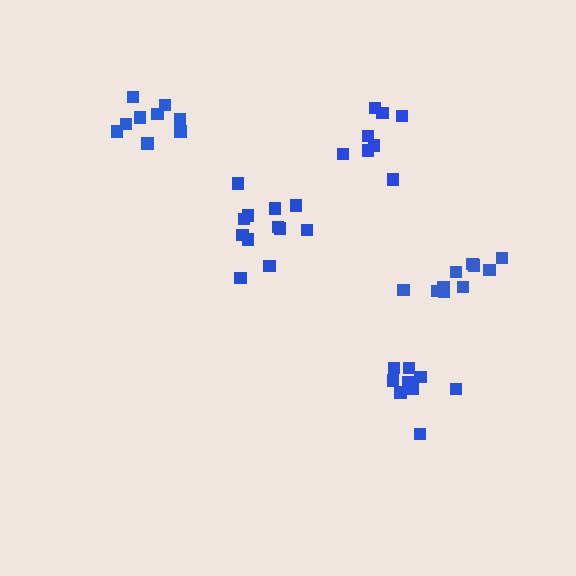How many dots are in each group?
Group 1: 12 dots, Group 2: 8 dots, Group 3: 10 dots, Group 4: 9 dots, Group 5: 9 dots (48 total).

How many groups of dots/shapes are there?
There are 5 groups.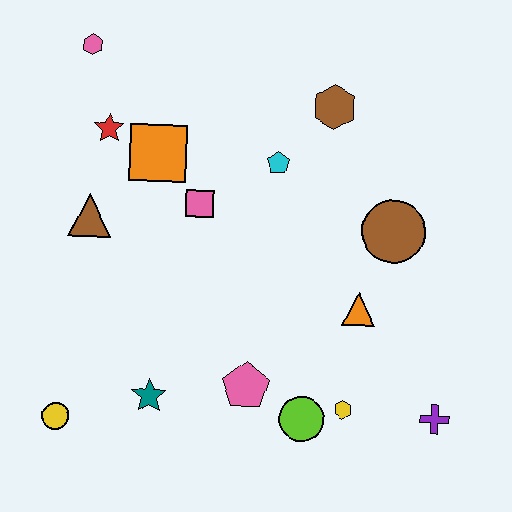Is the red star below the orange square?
No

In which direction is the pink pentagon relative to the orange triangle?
The pink pentagon is to the left of the orange triangle.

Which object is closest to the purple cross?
The yellow hexagon is closest to the purple cross.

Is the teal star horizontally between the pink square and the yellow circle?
Yes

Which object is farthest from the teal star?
The pink hexagon is farthest from the teal star.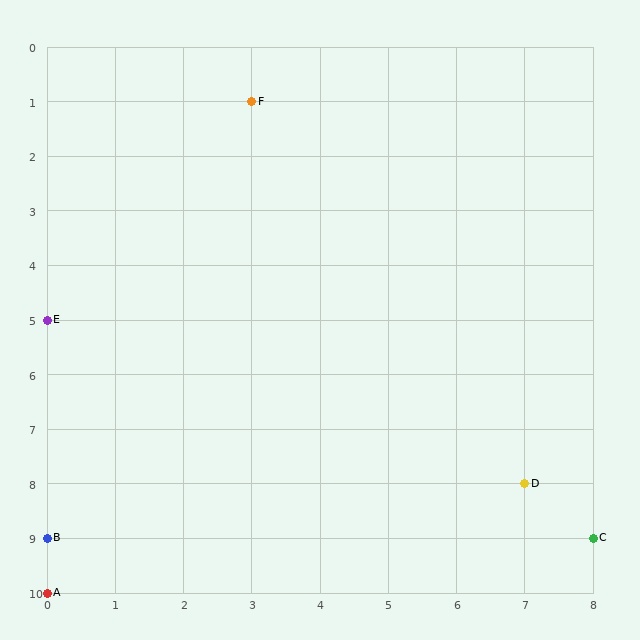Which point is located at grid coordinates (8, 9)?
Point C is at (8, 9).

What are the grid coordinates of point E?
Point E is at grid coordinates (0, 5).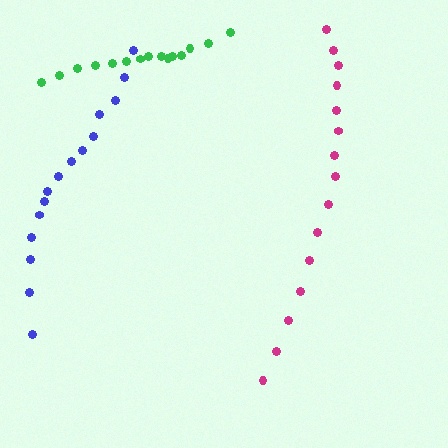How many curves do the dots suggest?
There are 3 distinct paths.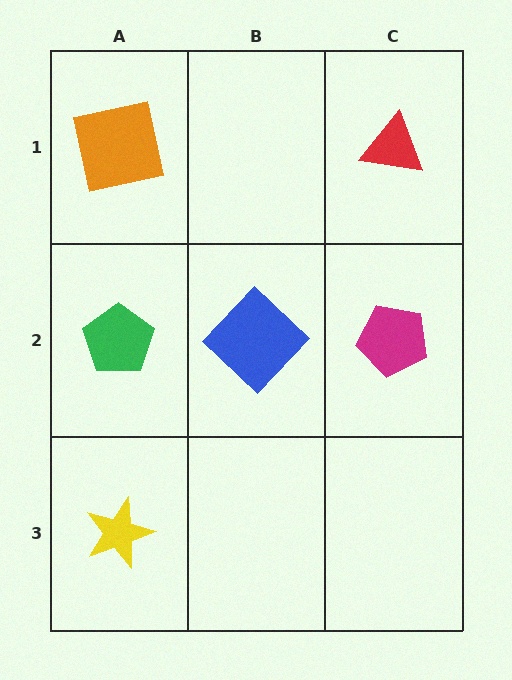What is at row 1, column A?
An orange square.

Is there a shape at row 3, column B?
No, that cell is empty.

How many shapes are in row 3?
1 shape.